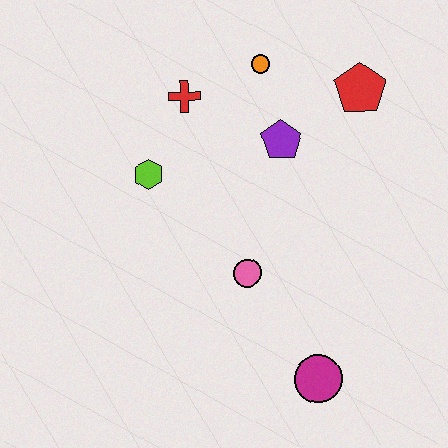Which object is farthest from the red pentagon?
The magenta circle is farthest from the red pentagon.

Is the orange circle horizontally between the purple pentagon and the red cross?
Yes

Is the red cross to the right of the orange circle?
No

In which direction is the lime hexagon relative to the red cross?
The lime hexagon is below the red cross.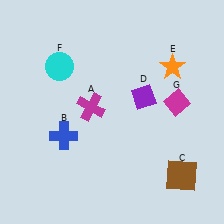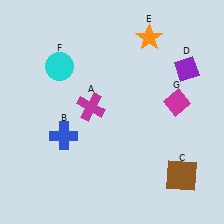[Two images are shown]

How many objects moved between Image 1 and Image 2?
2 objects moved between the two images.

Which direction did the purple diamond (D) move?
The purple diamond (D) moved right.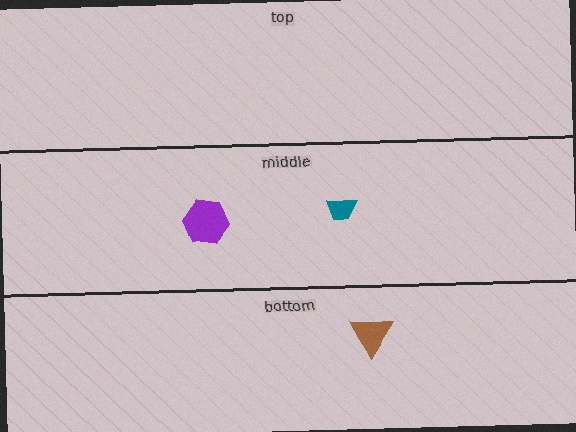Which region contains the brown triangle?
The bottom region.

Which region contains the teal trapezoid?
The middle region.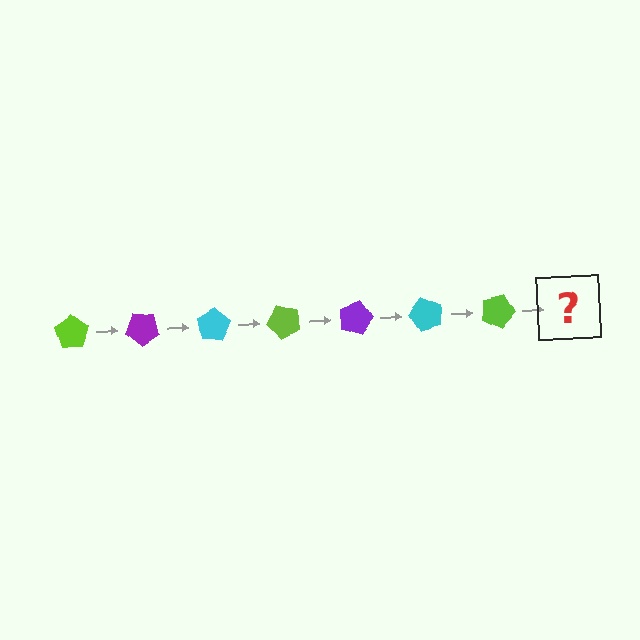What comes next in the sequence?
The next element should be a purple pentagon, rotated 280 degrees from the start.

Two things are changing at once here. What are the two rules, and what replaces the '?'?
The two rules are that it rotates 40 degrees each step and the color cycles through lime, purple, and cyan. The '?' should be a purple pentagon, rotated 280 degrees from the start.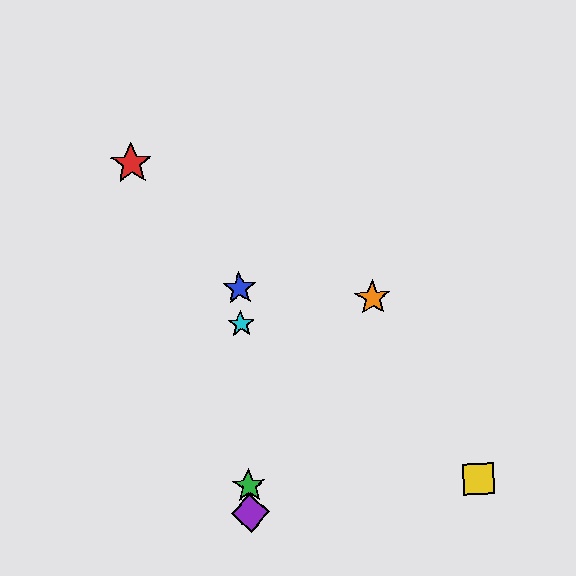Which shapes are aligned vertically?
The blue star, the green star, the purple diamond, the cyan star are aligned vertically.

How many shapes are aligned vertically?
4 shapes (the blue star, the green star, the purple diamond, the cyan star) are aligned vertically.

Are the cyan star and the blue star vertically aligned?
Yes, both are at x≈241.